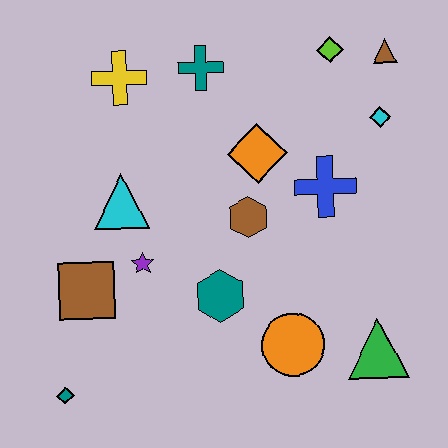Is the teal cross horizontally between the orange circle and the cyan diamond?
No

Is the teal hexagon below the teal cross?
Yes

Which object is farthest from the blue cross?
The teal diamond is farthest from the blue cross.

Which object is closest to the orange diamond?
The brown hexagon is closest to the orange diamond.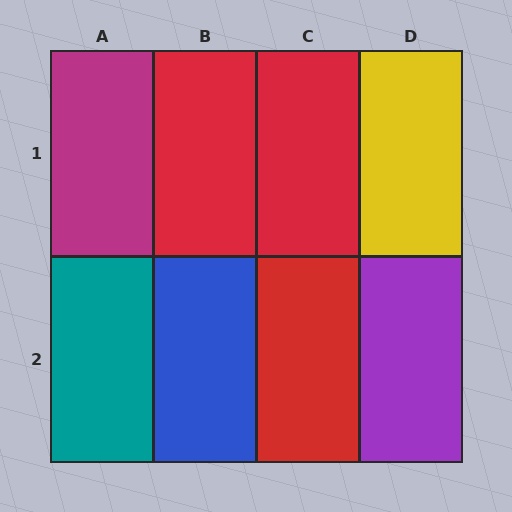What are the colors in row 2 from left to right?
Teal, blue, red, purple.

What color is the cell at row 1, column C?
Red.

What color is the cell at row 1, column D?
Yellow.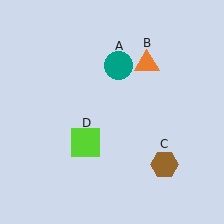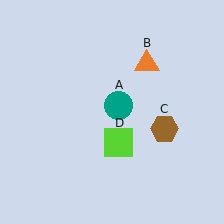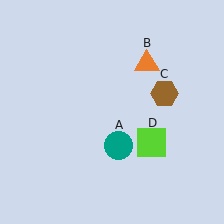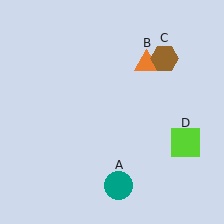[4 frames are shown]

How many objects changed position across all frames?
3 objects changed position: teal circle (object A), brown hexagon (object C), lime square (object D).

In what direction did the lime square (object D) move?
The lime square (object D) moved right.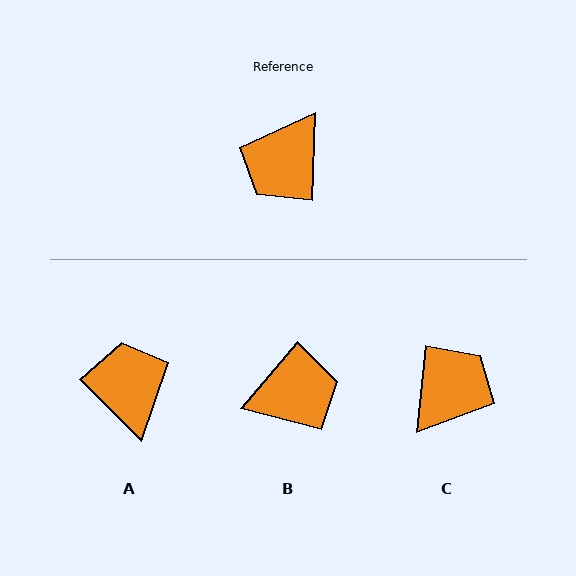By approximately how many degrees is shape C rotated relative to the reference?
Approximately 176 degrees counter-clockwise.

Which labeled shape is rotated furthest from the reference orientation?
C, about 176 degrees away.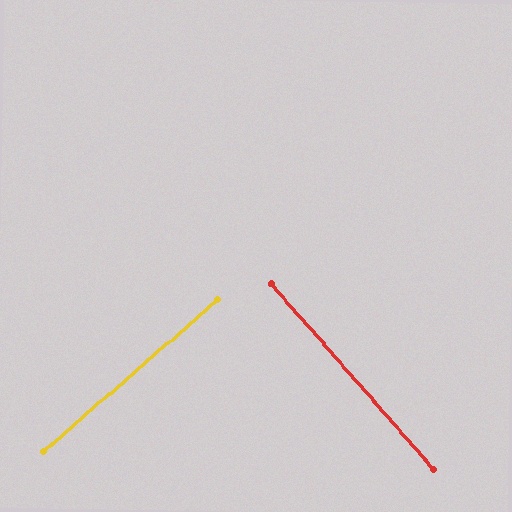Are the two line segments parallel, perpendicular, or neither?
Perpendicular — they meet at approximately 90°.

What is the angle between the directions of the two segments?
Approximately 90 degrees.